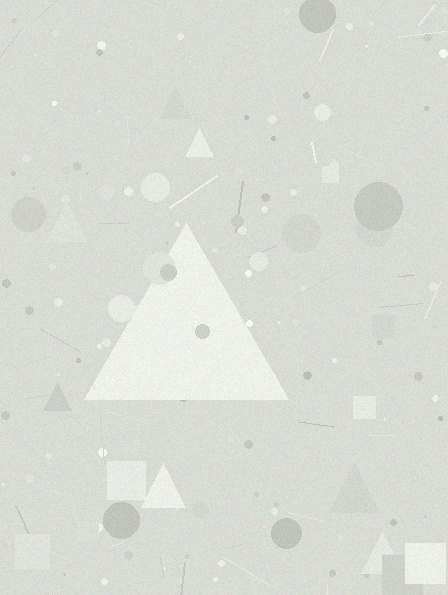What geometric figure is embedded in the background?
A triangle is embedded in the background.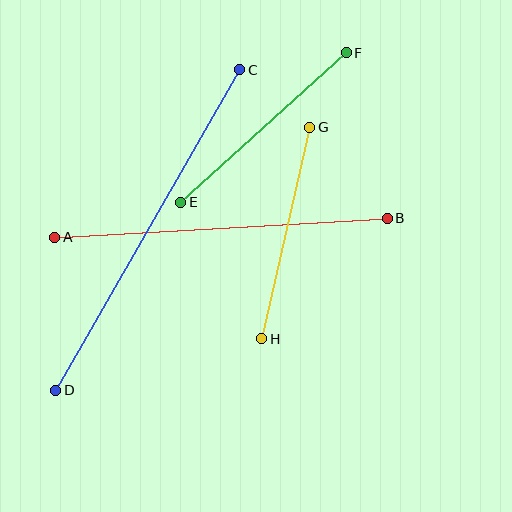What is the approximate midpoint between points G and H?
The midpoint is at approximately (286, 233) pixels.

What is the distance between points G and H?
The distance is approximately 217 pixels.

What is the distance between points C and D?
The distance is approximately 370 pixels.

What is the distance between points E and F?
The distance is approximately 223 pixels.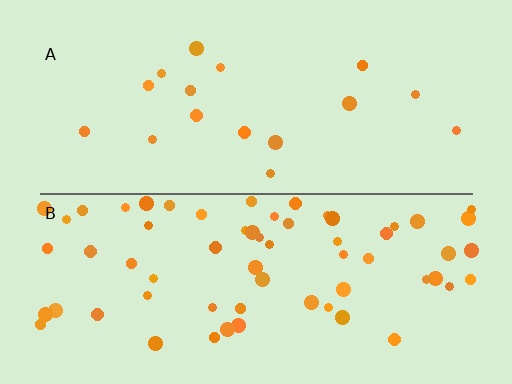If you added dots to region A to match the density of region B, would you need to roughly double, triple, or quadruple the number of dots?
Approximately quadruple.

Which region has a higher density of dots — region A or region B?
B (the bottom).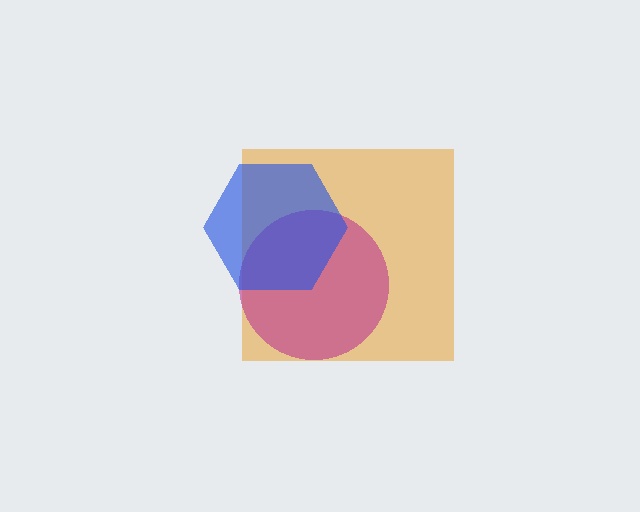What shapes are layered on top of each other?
The layered shapes are: an orange square, a magenta circle, a blue hexagon.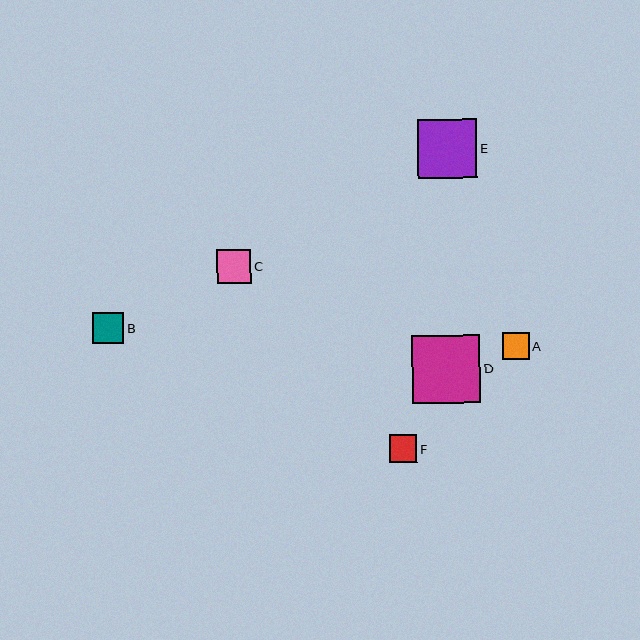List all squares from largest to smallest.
From largest to smallest: D, E, C, B, F, A.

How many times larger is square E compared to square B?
Square E is approximately 1.9 times the size of square B.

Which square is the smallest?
Square A is the smallest with a size of approximately 27 pixels.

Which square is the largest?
Square D is the largest with a size of approximately 68 pixels.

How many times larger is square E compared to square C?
Square E is approximately 1.7 times the size of square C.